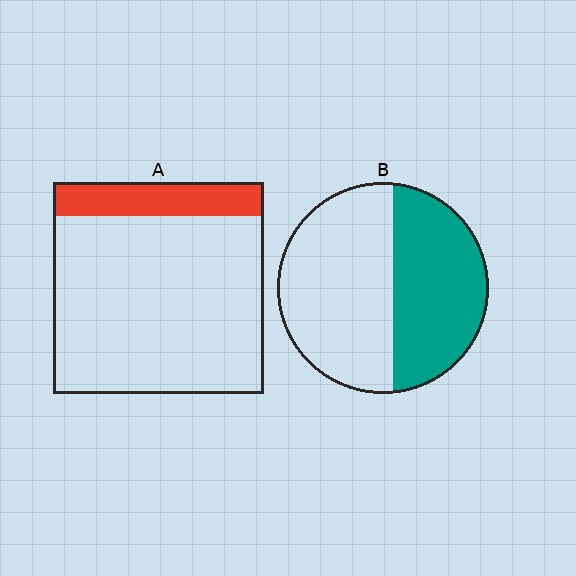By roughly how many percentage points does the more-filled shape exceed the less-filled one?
By roughly 30 percentage points (B over A).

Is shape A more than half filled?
No.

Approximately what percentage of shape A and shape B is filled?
A is approximately 15% and B is approximately 45%.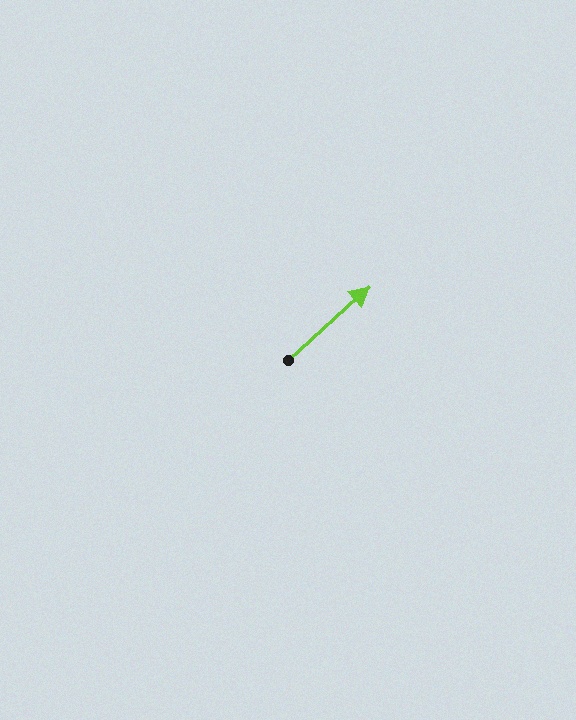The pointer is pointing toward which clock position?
Roughly 2 o'clock.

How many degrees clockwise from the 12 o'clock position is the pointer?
Approximately 48 degrees.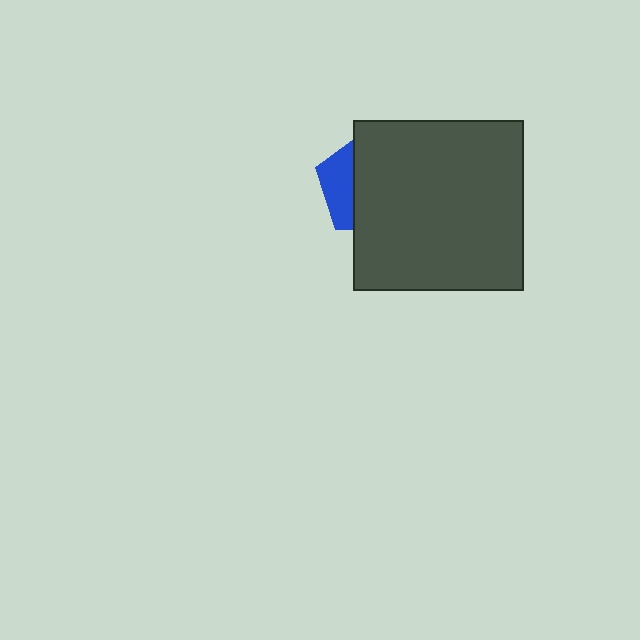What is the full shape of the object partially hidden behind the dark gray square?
The partially hidden object is a blue pentagon.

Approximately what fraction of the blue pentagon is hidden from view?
Roughly 69% of the blue pentagon is hidden behind the dark gray square.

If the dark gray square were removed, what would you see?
You would see the complete blue pentagon.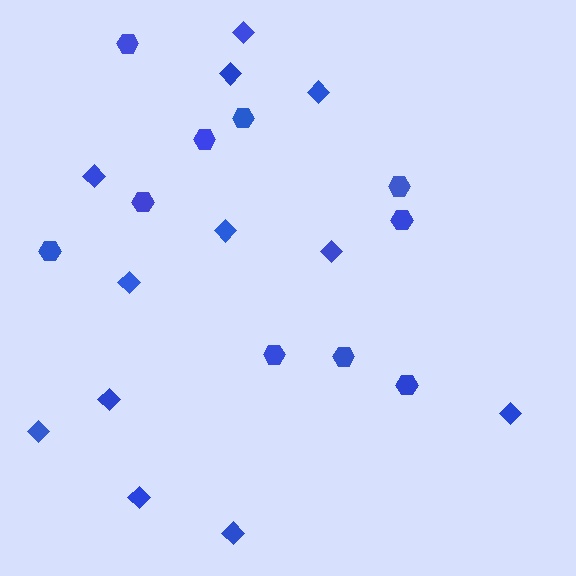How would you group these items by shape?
There are 2 groups: one group of diamonds (12) and one group of hexagons (10).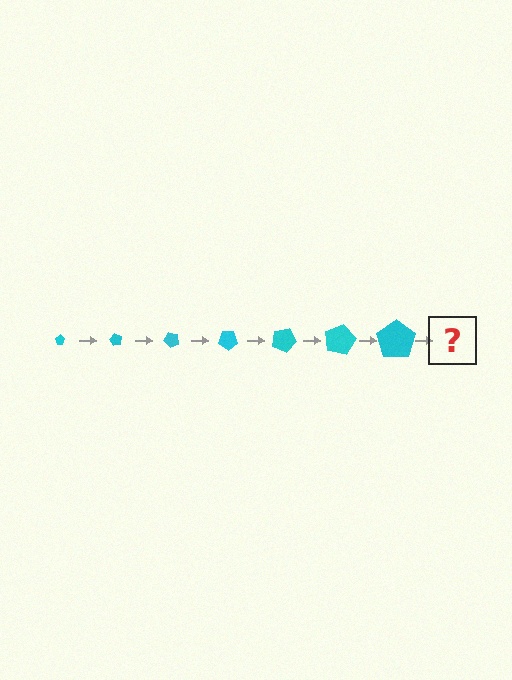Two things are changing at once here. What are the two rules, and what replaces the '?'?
The two rules are that the pentagon grows larger each step and it rotates 60 degrees each step. The '?' should be a pentagon, larger than the previous one and rotated 420 degrees from the start.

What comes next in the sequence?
The next element should be a pentagon, larger than the previous one and rotated 420 degrees from the start.